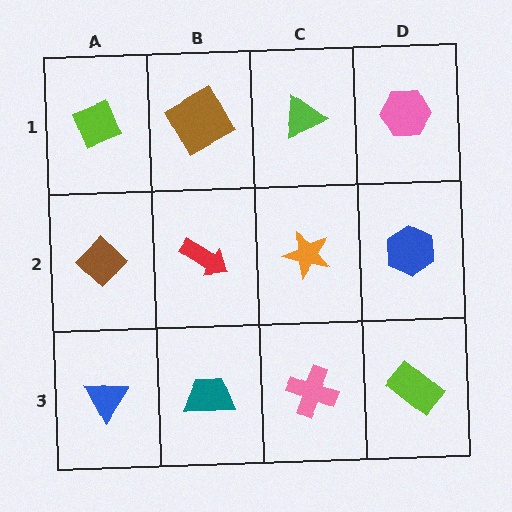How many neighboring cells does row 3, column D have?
2.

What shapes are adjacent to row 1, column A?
A brown diamond (row 2, column A), a brown square (row 1, column B).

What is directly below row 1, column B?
A red arrow.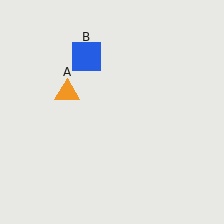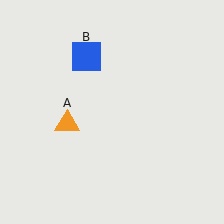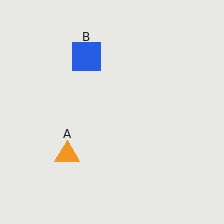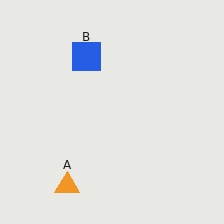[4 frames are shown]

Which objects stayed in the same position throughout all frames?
Blue square (object B) remained stationary.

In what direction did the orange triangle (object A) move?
The orange triangle (object A) moved down.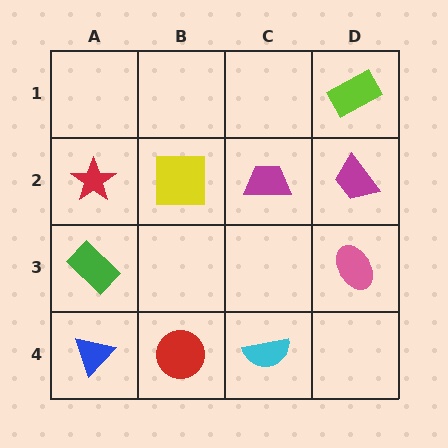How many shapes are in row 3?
2 shapes.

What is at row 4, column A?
A blue triangle.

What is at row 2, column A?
A red star.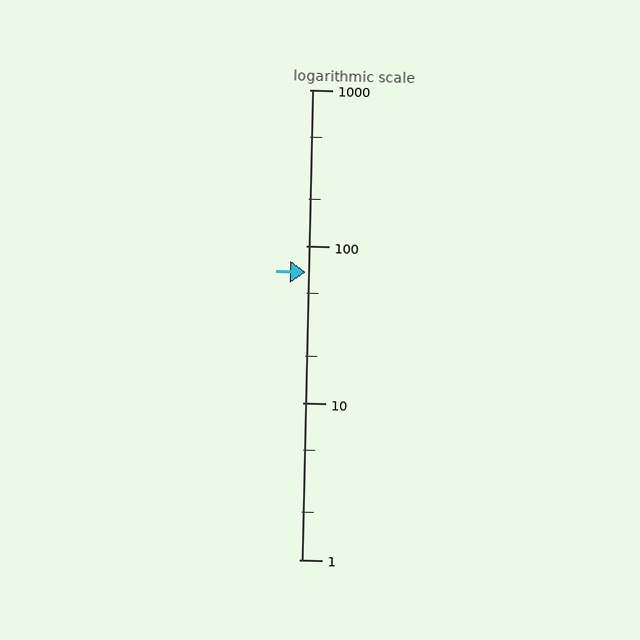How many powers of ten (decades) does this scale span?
The scale spans 3 decades, from 1 to 1000.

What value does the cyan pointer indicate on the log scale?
The pointer indicates approximately 68.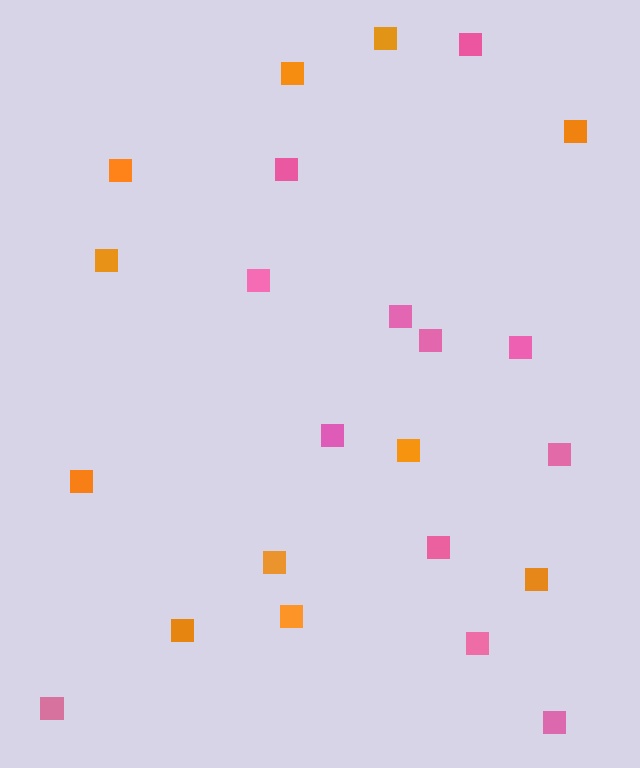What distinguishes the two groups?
There are 2 groups: one group of pink squares (12) and one group of orange squares (11).